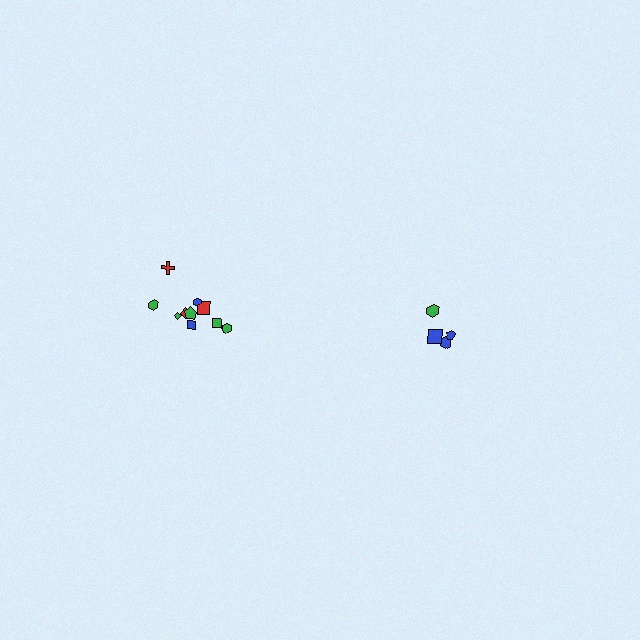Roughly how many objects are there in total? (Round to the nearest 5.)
Roughly 15 objects in total.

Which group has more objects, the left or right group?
The left group.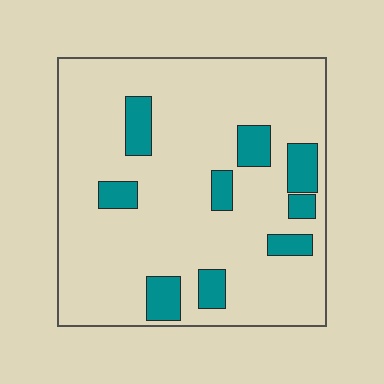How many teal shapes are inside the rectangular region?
9.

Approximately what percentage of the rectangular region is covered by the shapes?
Approximately 15%.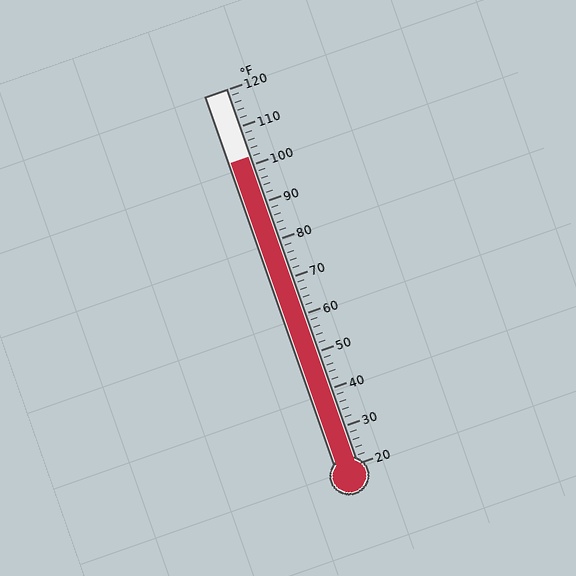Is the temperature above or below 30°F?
The temperature is above 30°F.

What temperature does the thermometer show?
The thermometer shows approximately 102°F.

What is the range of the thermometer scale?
The thermometer scale ranges from 20°F to 120°F.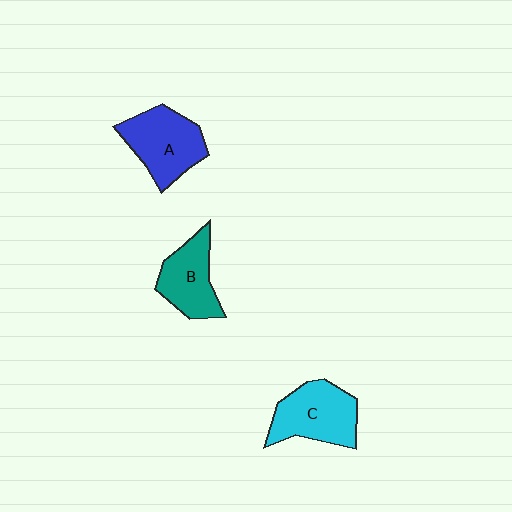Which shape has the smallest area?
Shape B (teal).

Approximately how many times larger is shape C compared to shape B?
Approximately 1.2 times.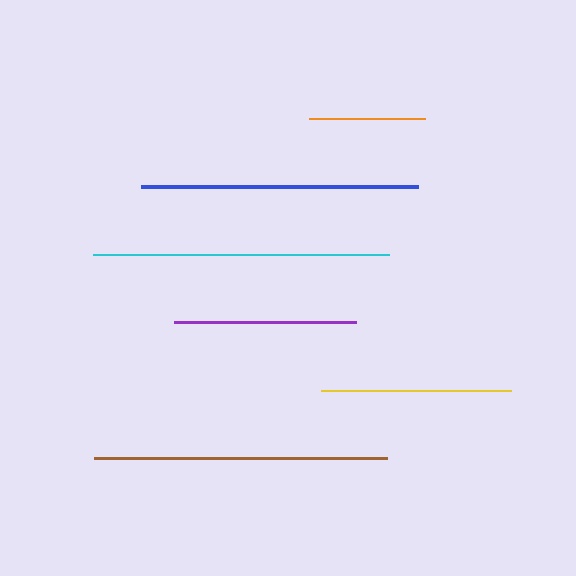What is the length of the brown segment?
The brown segment is approximately 292 pixels long.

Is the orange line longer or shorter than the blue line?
The blue line is longer than the orange line.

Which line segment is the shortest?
The orange line is the shortest at approximately 115 pixels.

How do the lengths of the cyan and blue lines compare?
The cyan and blue lines are approximately the same length.